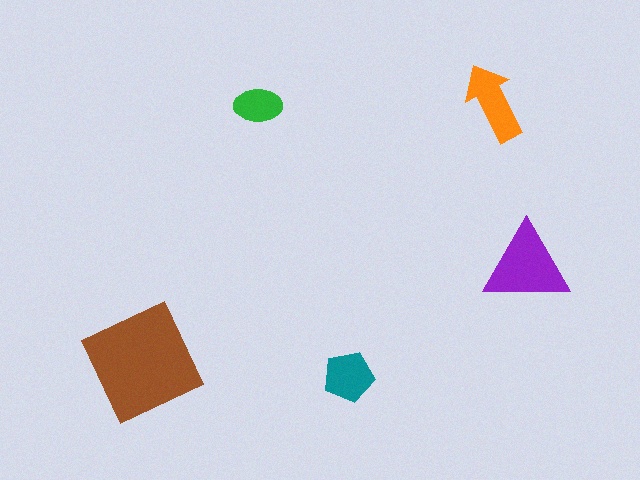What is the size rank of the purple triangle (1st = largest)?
2nd.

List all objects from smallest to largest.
The green ellipse, the teal pentagon, the orange arrow, the purple triangle, the brown diamond.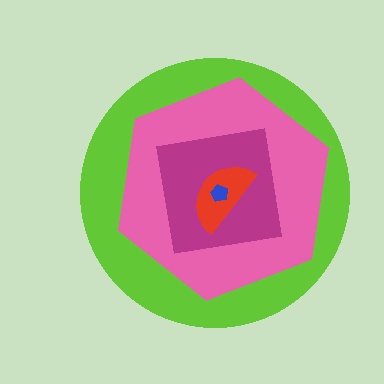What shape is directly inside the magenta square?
The red semicircle.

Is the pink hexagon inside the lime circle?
Yes.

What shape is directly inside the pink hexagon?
The magenta square.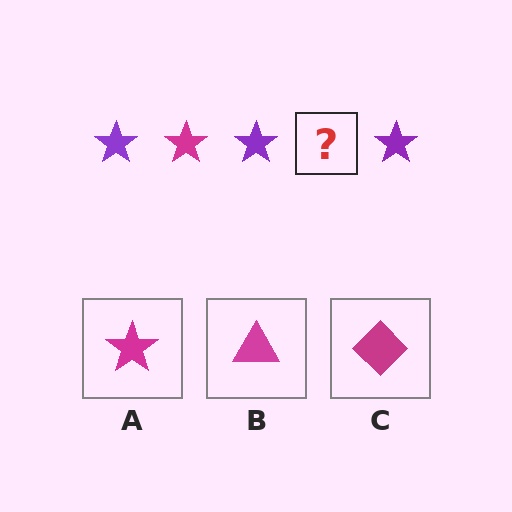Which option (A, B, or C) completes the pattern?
A.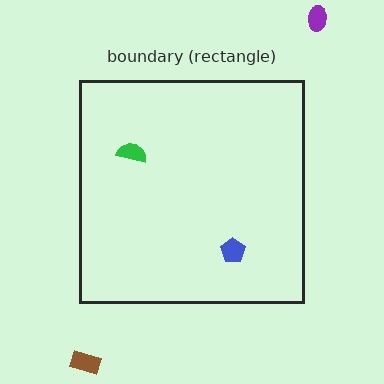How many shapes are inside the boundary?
2 inside, 2 outside.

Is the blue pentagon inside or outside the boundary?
Inside.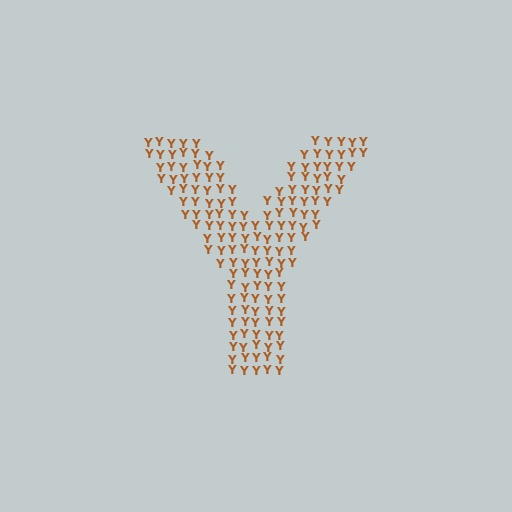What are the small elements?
The small elements are letter Y's.